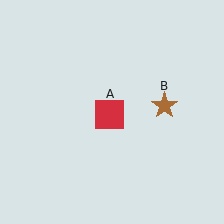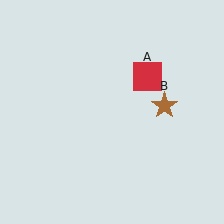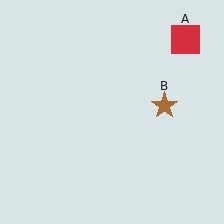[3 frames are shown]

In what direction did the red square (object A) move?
The red square (object A) moved up and to the right.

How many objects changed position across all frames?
1 object changed position: red square (object A).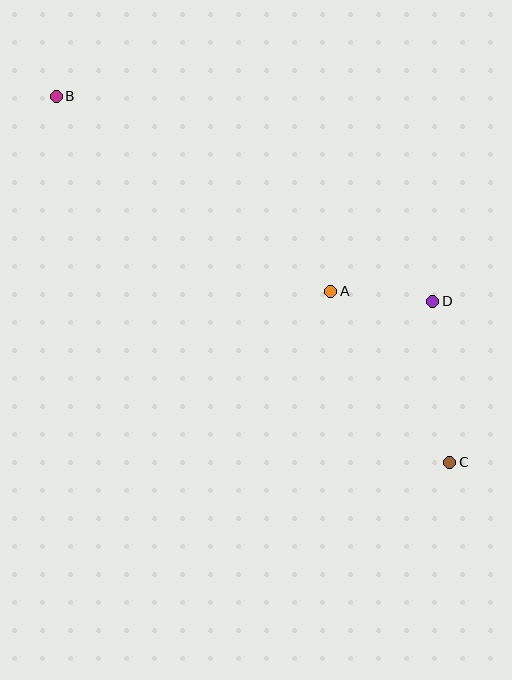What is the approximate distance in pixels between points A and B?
The distance between A and B is approximately 337 pixels.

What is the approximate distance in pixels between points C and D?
The distance between C and D is approximately 162 pixels.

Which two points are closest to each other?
Points A and D are closest to each other.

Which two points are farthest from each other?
Points B and C are farthest from each other.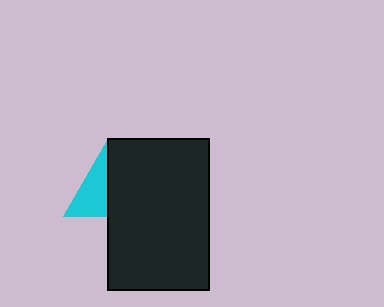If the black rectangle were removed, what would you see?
You would see the complete cyan triangle.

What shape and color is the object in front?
The object in front is a black rectangle.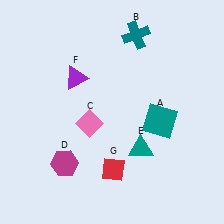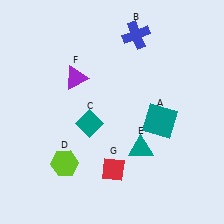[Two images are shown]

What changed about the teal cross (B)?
In Image 1, B is teal. In Image 2, it changed to blue.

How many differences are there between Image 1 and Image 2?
There are 3 differences between the two images.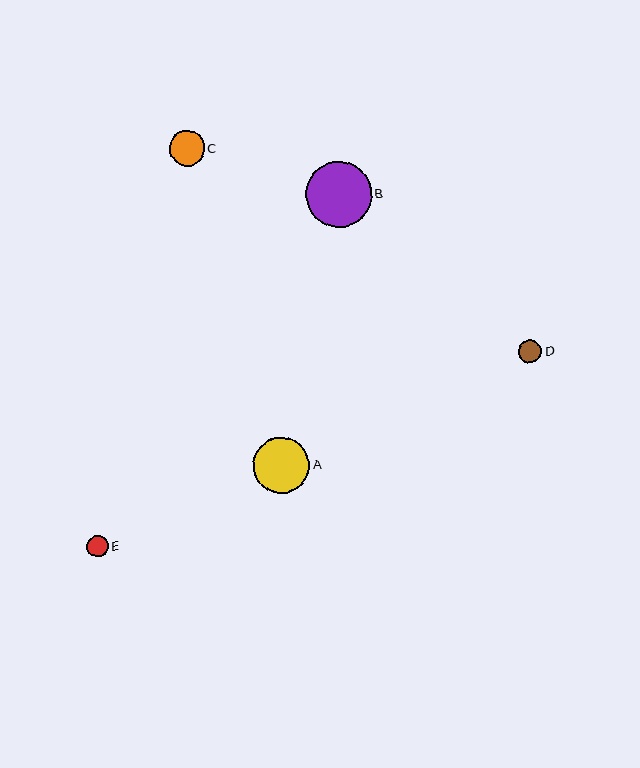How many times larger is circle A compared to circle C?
Circle A is approximately 1.6 times the size of circle C.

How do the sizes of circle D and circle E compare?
Circle D and circle E are approximately the same size.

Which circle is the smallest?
Circle E is the smallest with a size of approximately 21 pixels.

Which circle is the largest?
Circle B is the largest with a size of approximately 66 pixels.